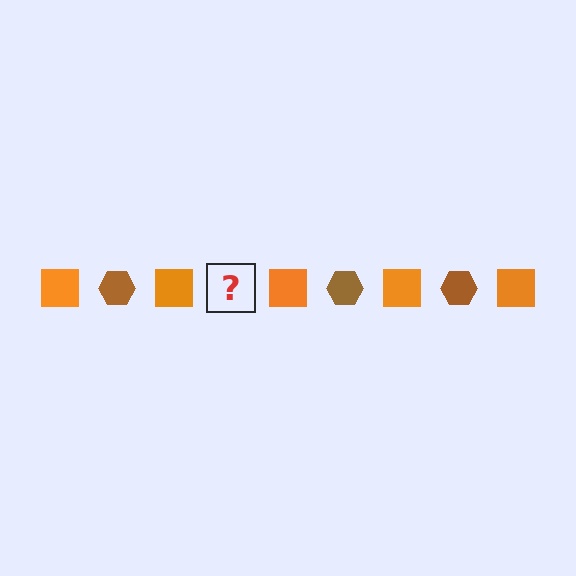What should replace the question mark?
The question mark should be replaced with a brown hexagon.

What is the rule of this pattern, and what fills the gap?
The rule is that the pattern alternates between orange square and brown hexagon. The gap should be filled with a brown hexagon.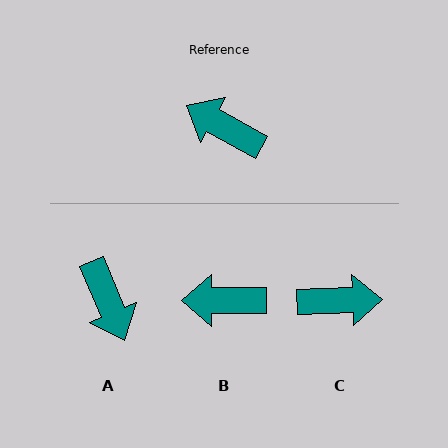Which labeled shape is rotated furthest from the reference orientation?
C, about 149 degrees away.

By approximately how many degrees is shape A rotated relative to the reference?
Approximately 142 degrees counter-clockwise.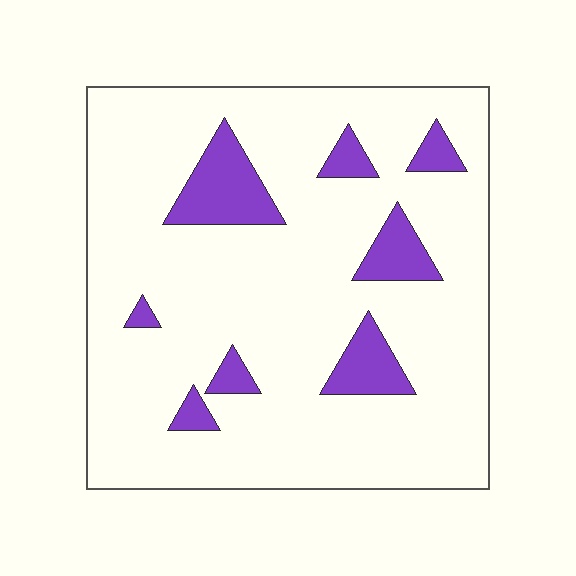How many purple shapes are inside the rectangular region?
8.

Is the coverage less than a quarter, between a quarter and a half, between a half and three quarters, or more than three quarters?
Less than a quarter.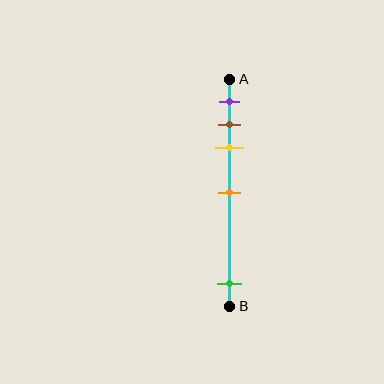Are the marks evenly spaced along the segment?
No, the marks are not evenly spaced.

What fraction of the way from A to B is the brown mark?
The brown mark is approximately 20% (0.2) of the way from A to B.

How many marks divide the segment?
There are 5 marks dividing the segment.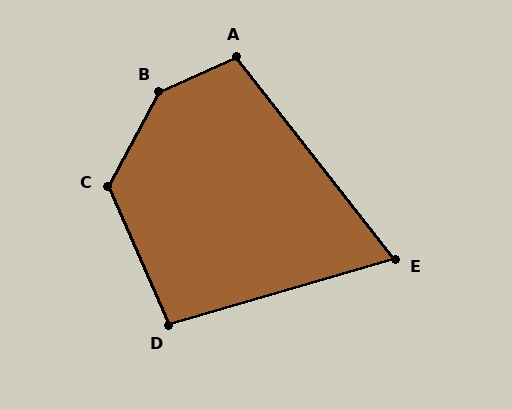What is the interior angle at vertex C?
Approximately 128 degrees (obtuse).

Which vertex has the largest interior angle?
B, at approximately 142 degrees.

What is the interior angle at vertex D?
Approximately 97 degrees (obtuse).